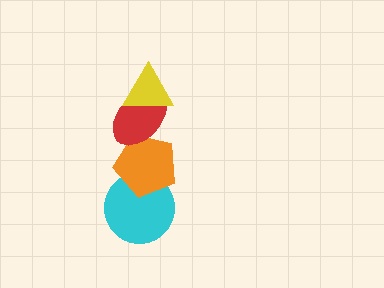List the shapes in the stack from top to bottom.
From top to bottom: the yellow triangle, the red ellipse, the orange pentagon, the cyan circle.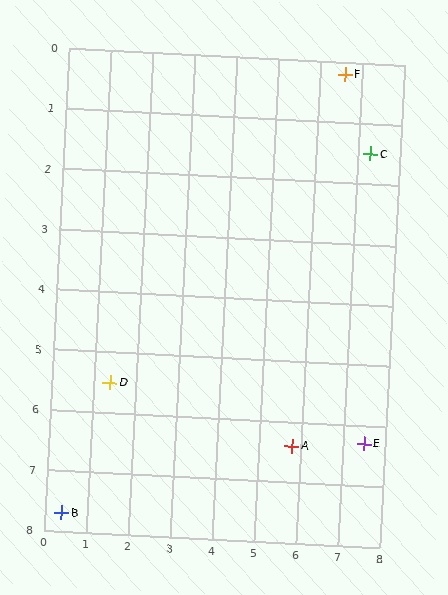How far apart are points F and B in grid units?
Points F and B are about 9.7 grid units apart.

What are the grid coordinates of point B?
Point B is at approximately (0.4, 7.7).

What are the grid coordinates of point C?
Point C is at approximately (7.3, 1.5).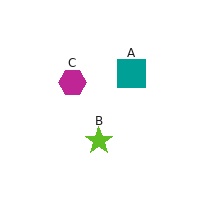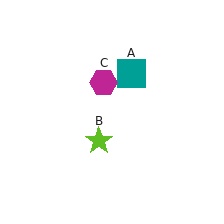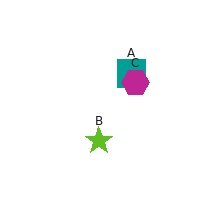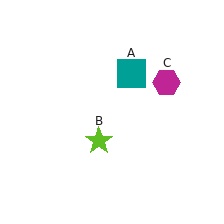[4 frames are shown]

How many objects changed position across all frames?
1 object changed position: magenta hexagon (object C).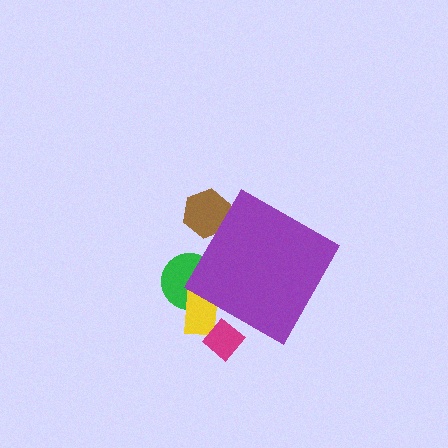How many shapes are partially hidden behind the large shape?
4 shapes are partially hidden.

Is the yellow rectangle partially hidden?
Yes, the yellow rectangle is partially hidden behind the purple diamond.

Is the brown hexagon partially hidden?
Yes, the brown hexagon is partially hidden behind the purple diamond.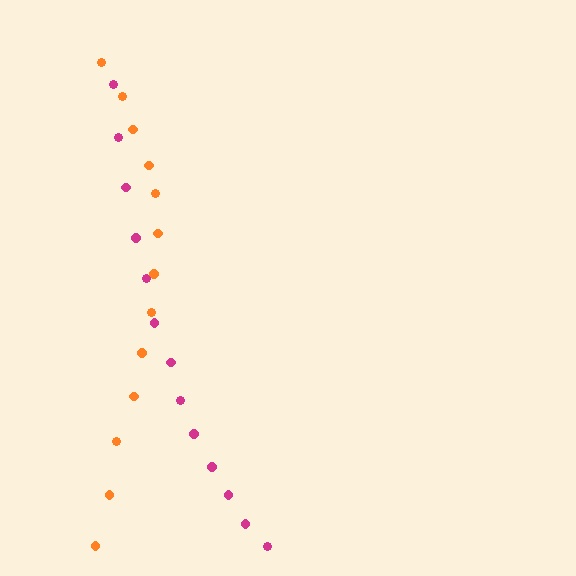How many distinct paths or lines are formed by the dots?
There are 2 distinct paths.